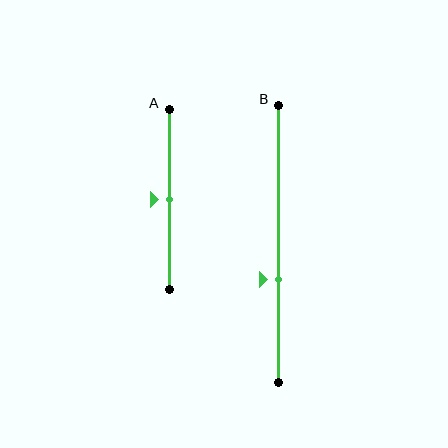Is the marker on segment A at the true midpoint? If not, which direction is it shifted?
Yes, the marker on segment A is at the true midpoint.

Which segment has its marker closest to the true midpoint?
Segment A has its marker closest to the true midpoint.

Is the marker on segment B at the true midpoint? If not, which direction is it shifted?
No, the marker on segment B is shifted downward by about 13% of the segment length.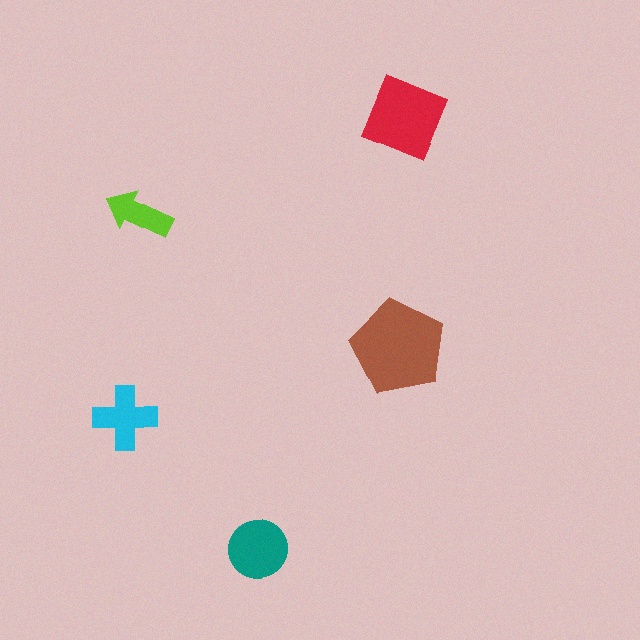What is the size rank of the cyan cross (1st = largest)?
4th.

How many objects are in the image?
There are 5 objects in the image.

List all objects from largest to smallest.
The brown pentagon, the red diamond, the teal circle, the cyan cross, the lime arrow.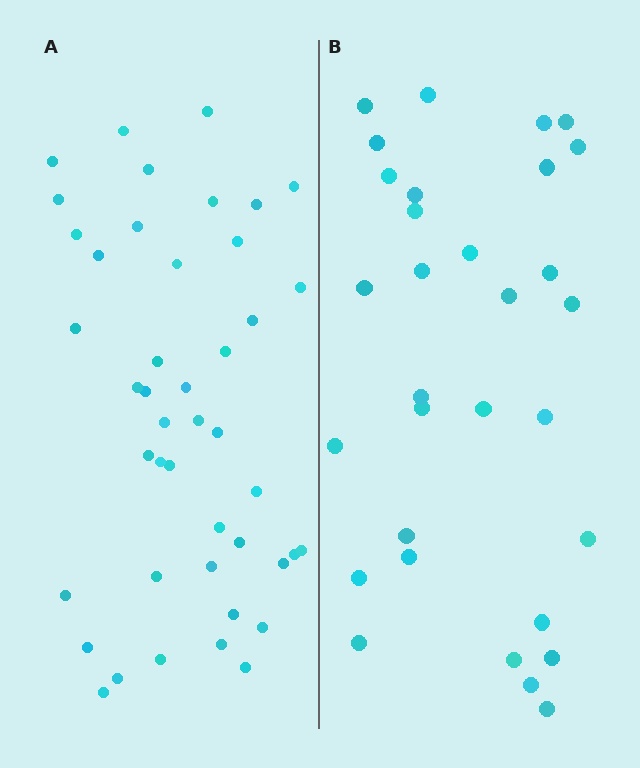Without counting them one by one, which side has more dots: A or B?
Region A (the left region) has more dots.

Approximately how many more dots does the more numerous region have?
Region A has approximately 15 more dots than region B.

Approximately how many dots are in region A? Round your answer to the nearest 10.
About 40 dots. (The exact count is 44, which rounds to 40.)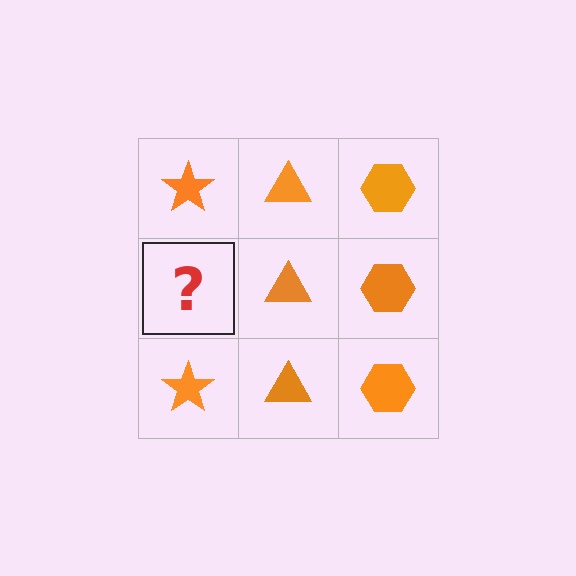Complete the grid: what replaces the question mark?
The question mark should be replaced with an orange star.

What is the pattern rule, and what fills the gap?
The rule is that each column has a consistent shape. The gap should be filled with an orange star.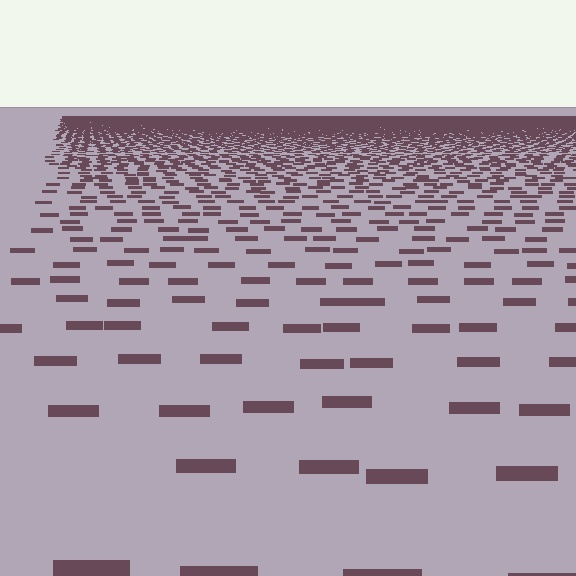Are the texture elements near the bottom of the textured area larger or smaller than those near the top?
Larger. Near the bottom, elements are closer to the viewer and appear at a bigger on-screen size.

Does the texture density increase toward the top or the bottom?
Density increases toward the top.